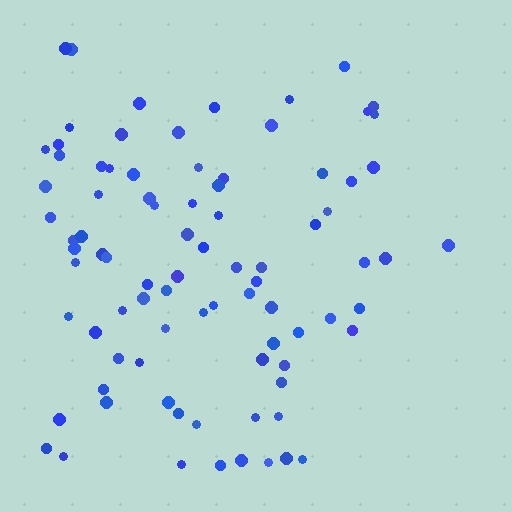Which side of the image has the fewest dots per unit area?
The right.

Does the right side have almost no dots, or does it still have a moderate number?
Still a moderate number, just noticeably fewer than the left.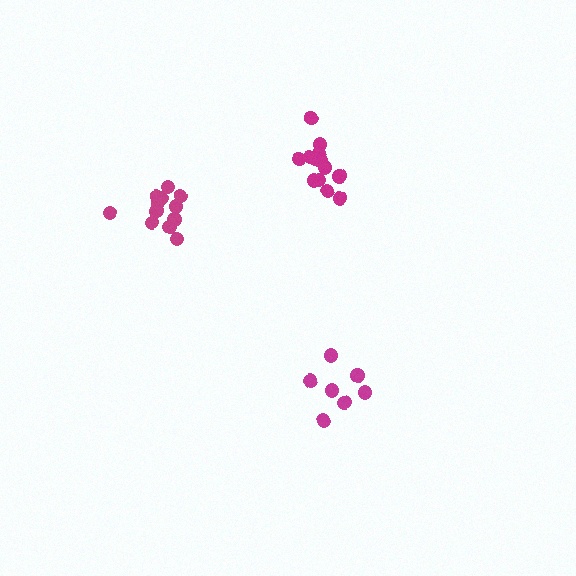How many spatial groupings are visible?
There are 3 spatial groupings.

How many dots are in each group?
Group 1: 13 dots, Group 2: 7 dots, Group 3: 12 dots (32 total).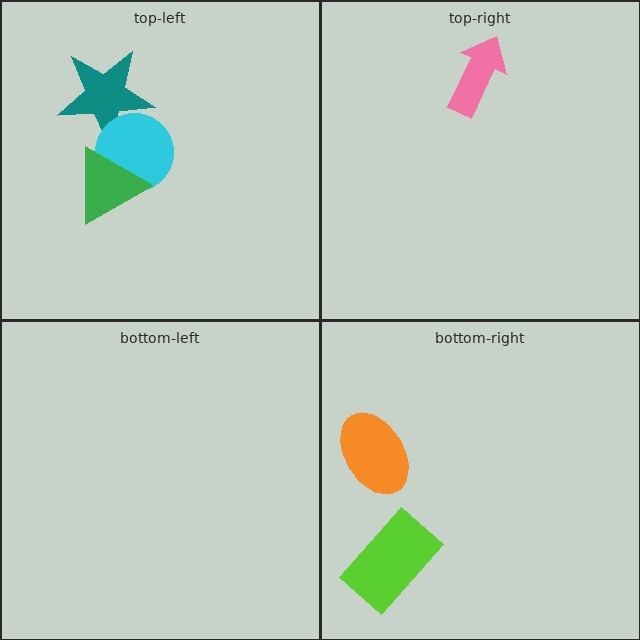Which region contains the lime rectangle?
The bottom-right region.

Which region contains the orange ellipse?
The bottom-right region.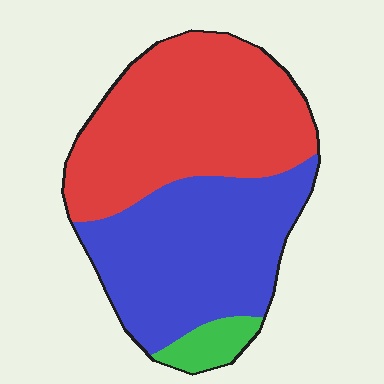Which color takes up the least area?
Green, at roughly 5%.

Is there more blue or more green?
Blue.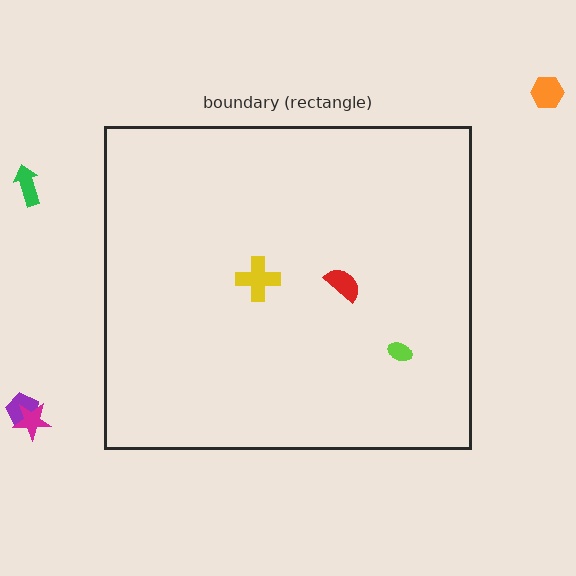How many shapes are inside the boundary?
3 inside, 4 outside.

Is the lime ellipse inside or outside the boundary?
Inside.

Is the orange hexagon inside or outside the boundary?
Outside.